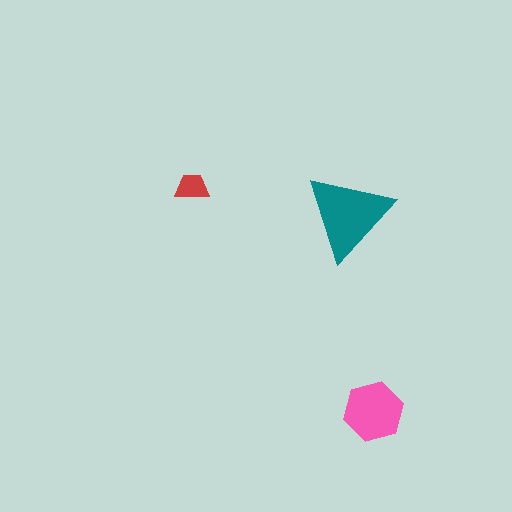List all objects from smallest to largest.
The red trapezoid, the pink hexagon, the teal triangle.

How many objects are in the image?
There are 3 objects in the image.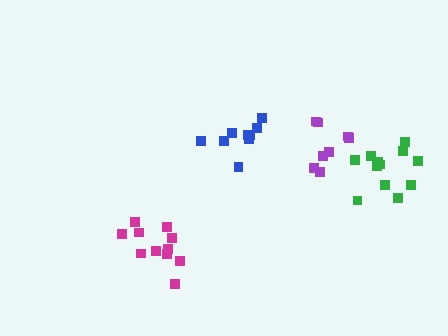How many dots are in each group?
Group 1: 9 dots, Group 2: 8 dots, Group 3: 11 dots, Group 4: 12 dots (40 total).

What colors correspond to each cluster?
The clusters are colored: blue, purple, magenta, green.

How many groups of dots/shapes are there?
There are 4 groups.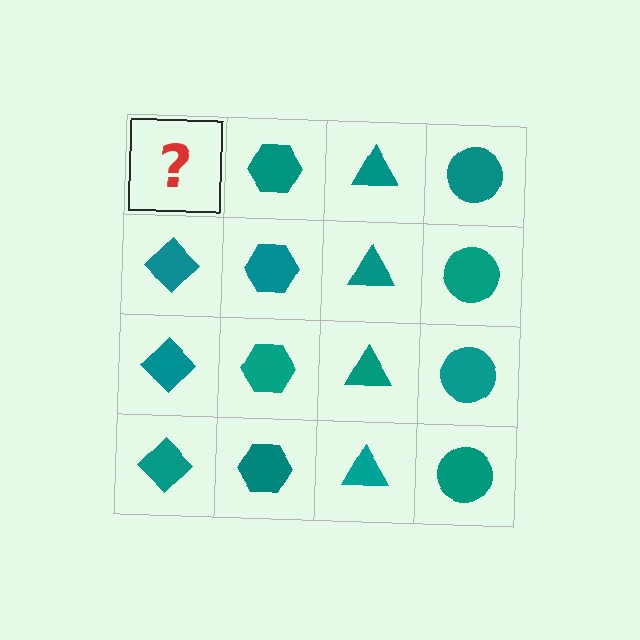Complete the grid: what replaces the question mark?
The question mark should be replaced with a teal diamond.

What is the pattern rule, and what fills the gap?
The rule is that each column has a consistent shape. The gap should be filled with a teal diamond.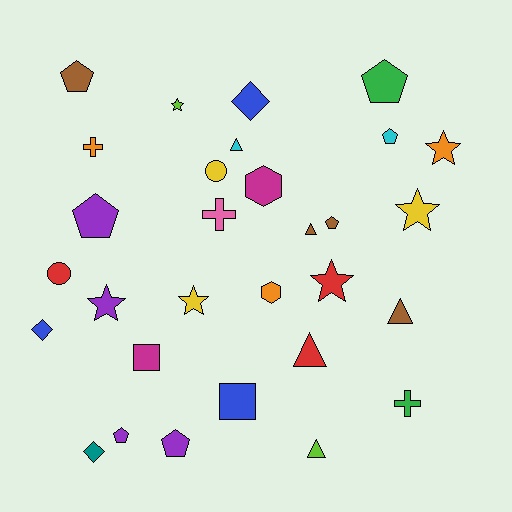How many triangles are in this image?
There are 5 triangles.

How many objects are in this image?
There are 30 objects.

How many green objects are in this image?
There are 2 green objects.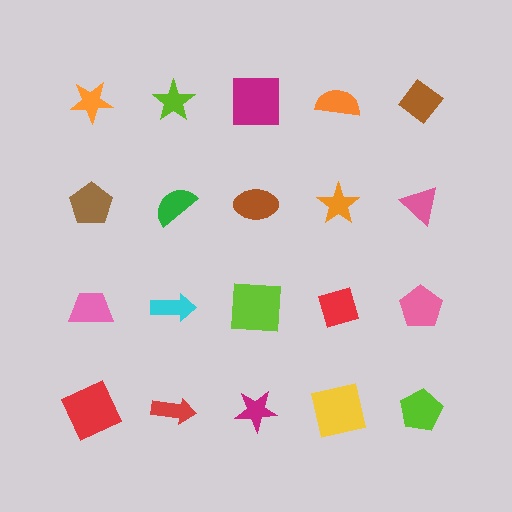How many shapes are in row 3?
5 shapes.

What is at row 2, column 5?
A pink triangle.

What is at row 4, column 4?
A yellow square.